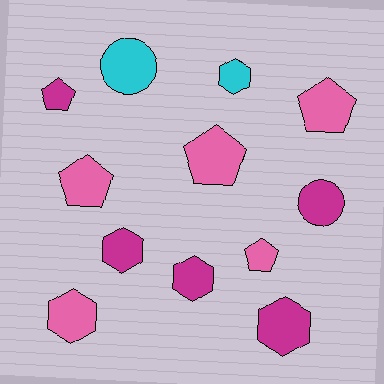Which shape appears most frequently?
Hexagon, with 5 objects.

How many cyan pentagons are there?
There are no cyan pentagons.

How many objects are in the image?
There are 12 objects.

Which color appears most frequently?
Pink, with 5 objects.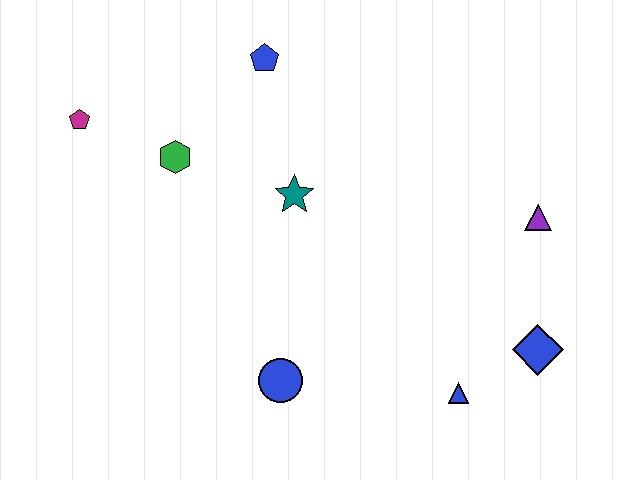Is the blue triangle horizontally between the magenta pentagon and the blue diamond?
Yes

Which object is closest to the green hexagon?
The magenta pentagon is closest to the green hexagon.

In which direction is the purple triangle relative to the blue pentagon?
The purple triangle is to the right of the blue pentagon.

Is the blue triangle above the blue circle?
No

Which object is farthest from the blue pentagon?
The blue diamond is farthest from the blue pentagon.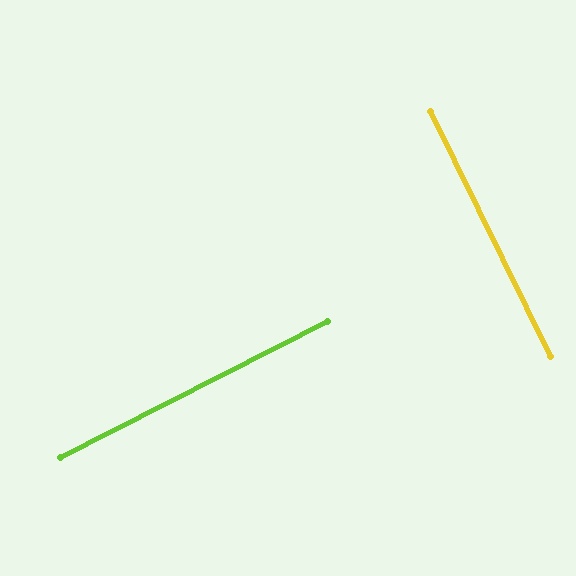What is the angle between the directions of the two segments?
Approximately 89 degrees.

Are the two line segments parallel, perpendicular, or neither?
Perpendicular — they meet at approximately 89°.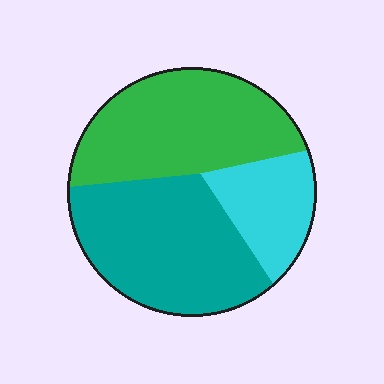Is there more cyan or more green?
Green.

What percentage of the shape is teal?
Teal covers 42% of the shape.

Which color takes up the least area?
Cyan, at roughly 20%.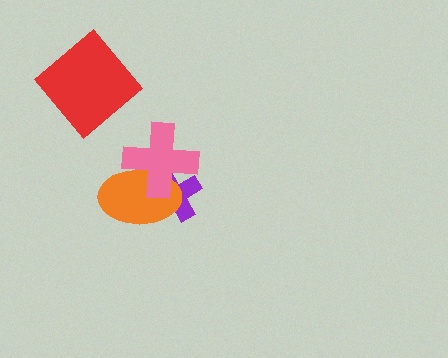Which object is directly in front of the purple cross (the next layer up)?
The orange ellipse is directly in front of the purple cross.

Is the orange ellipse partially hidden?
Yes, it is partially covered by another shape.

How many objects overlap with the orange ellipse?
2 objects overlap with the orange ellipse.